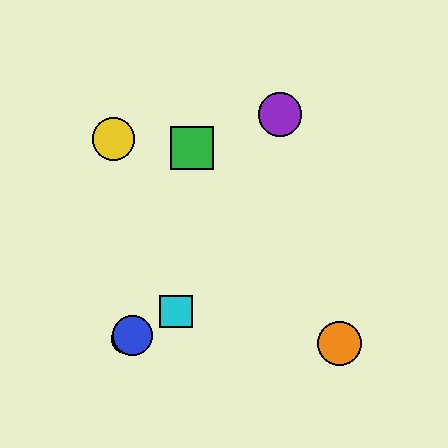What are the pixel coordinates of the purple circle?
The purple circle is at (280, 114).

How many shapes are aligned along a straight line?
3 shapes (the red circle, the blue circle, the cyan square) are aligned along a straight line.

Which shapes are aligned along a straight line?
The red circle, the blue circle, the cyan square are aligned along a straight line.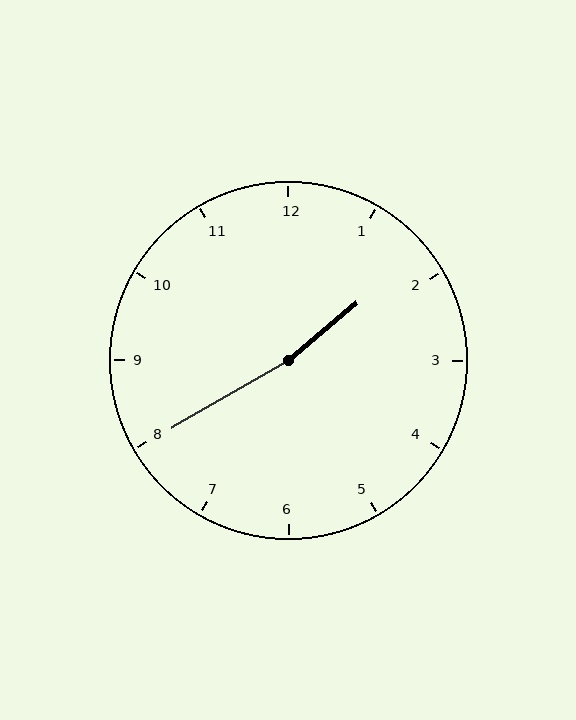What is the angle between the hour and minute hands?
Approximately 170 degrees.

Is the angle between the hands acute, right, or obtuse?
It is obtuse.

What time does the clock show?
1:40.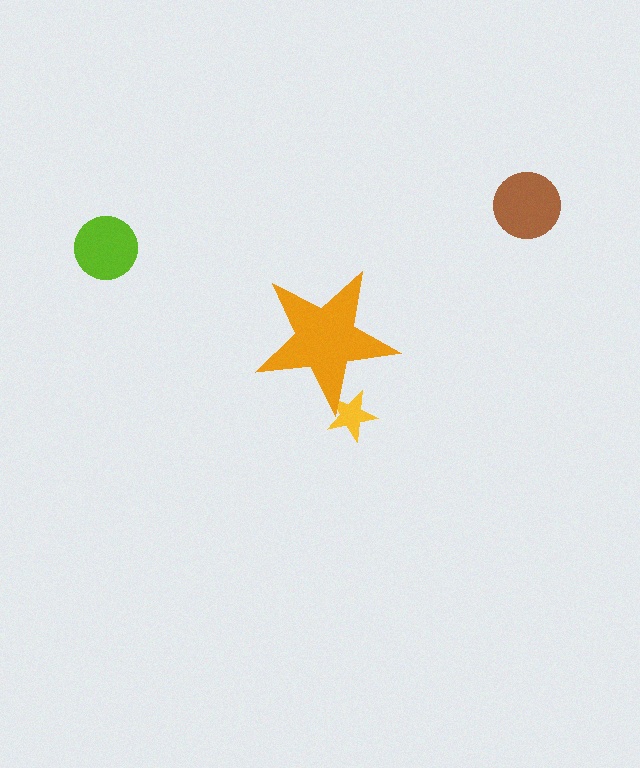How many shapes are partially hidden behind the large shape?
1 shape is partially hidden.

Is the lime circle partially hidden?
No, the lime circle is fully visible.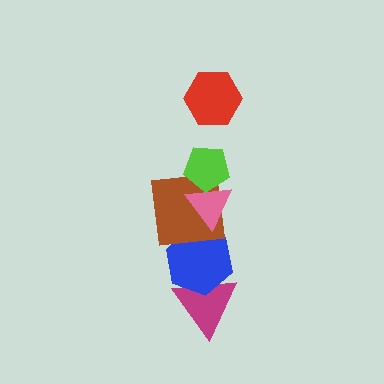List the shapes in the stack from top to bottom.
From top to bottom: the red hexagon, the lime pentagon, the pink triangle, the brown square, the blue hexagon, the magenta triangle.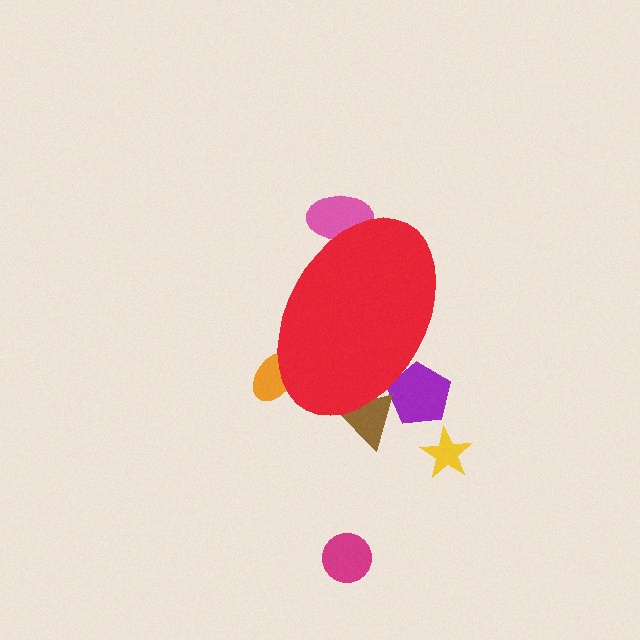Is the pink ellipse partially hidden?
Yes, the pink ellipse is partially hidden behind the red ellipse.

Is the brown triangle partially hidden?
Yes, the brown triangle is partially hidden behind the red ellipse.